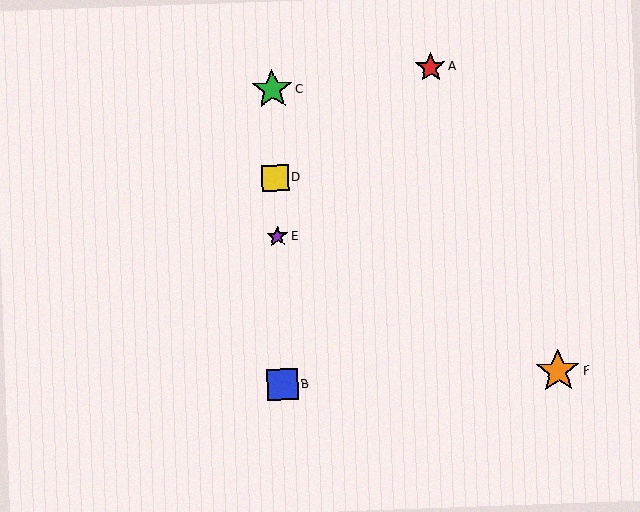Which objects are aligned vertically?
Objects B, C, D, E are aligned vertically.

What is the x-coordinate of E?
Object E is at x≈277.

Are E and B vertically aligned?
Yes, both are at x≈277.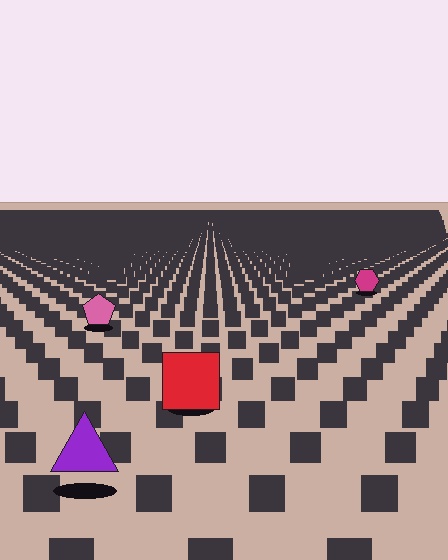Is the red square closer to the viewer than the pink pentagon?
Yes. The red square is closer — you can tell from the texture gradient: the ground texture is coarser near it.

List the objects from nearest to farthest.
From nearest to farthest: the purple triangle, the red square, the pink pentagon, the magenta hexagon.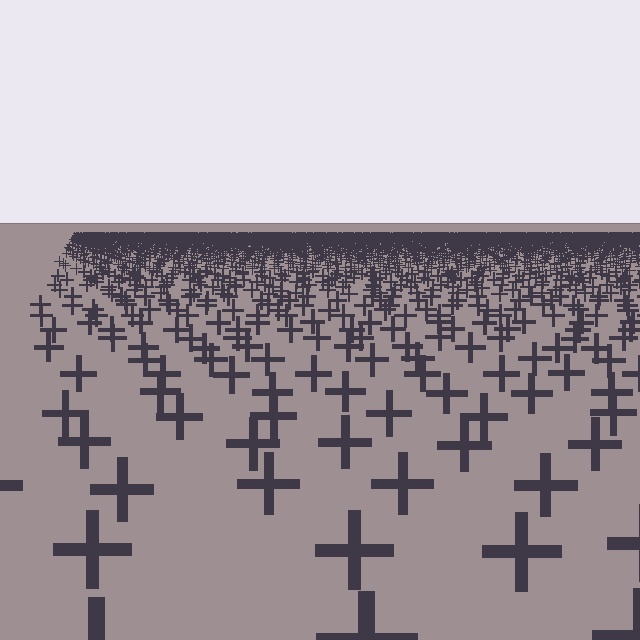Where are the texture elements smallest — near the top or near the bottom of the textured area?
Near the top.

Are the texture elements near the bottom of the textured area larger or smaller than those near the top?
Larger. Near the bottom, elements are closer to the viewer and appear at a bigger on-screen size.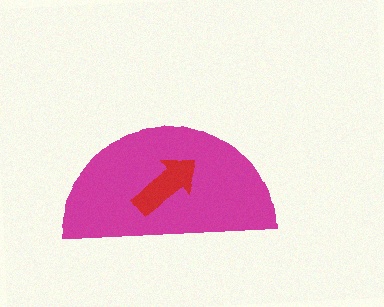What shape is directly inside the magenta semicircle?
The red arrow.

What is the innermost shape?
The red arrow.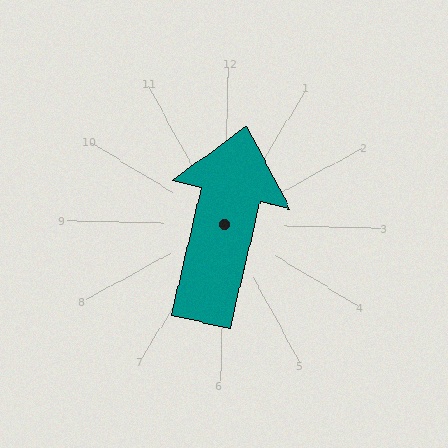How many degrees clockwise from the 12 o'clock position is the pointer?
Approximately 12 degrees.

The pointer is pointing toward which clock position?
Roughly 12 o'clock.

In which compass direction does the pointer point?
North.